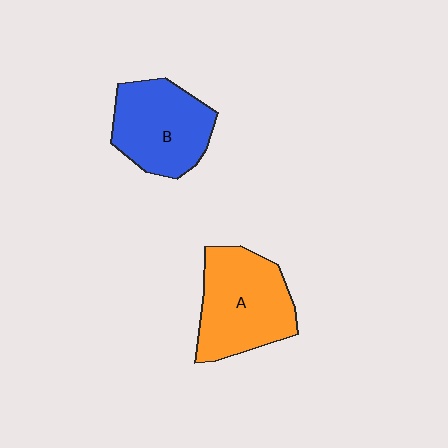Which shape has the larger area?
Shape A (orange).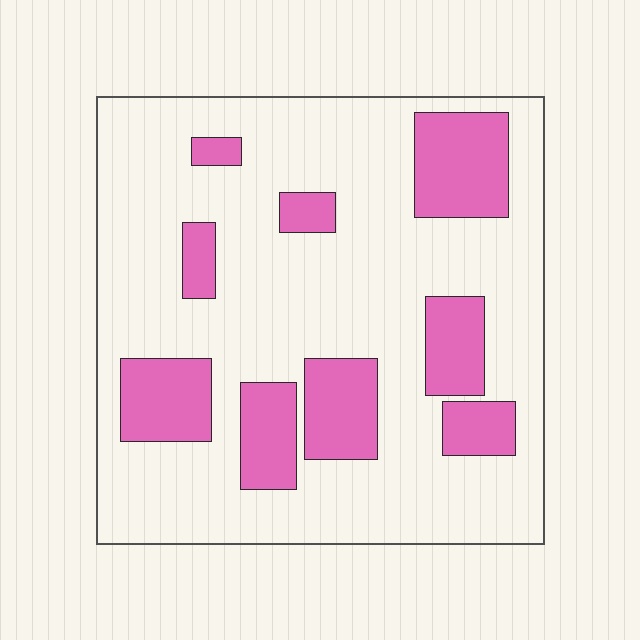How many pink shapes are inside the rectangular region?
9.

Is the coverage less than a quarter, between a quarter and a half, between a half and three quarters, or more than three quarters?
Less than a quarter.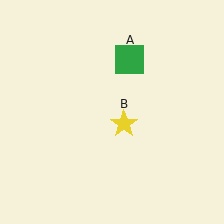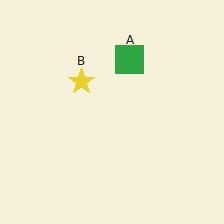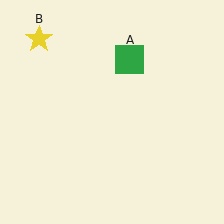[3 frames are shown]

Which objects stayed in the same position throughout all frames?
Green square (object A) remained stationary.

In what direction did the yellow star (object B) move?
The yellow star (object B) moved up and to the left.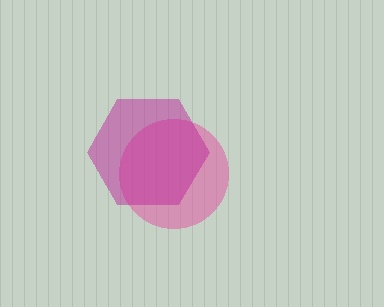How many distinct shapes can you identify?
There are 2 distinct shapes: a pink circle, a magenta hexagon.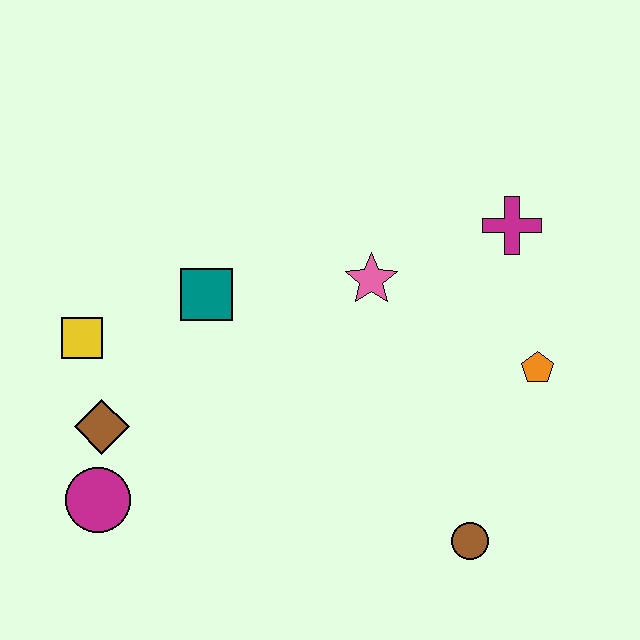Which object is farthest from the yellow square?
The orange pentagon is farthest from the yellow square.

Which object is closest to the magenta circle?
The brown diamond is closest to the magenta circle.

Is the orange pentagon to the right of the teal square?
Yes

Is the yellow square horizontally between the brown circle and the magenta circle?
No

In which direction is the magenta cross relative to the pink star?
The magenta cross is to the right of the pink star.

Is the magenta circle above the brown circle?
Yes